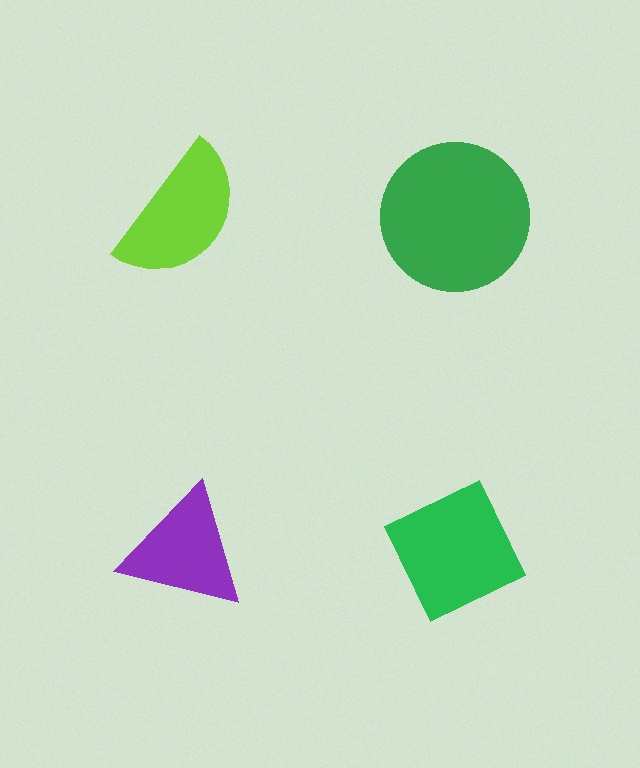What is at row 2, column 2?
A green diamond.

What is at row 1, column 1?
A lime semicircle.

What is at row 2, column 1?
A purple triangle.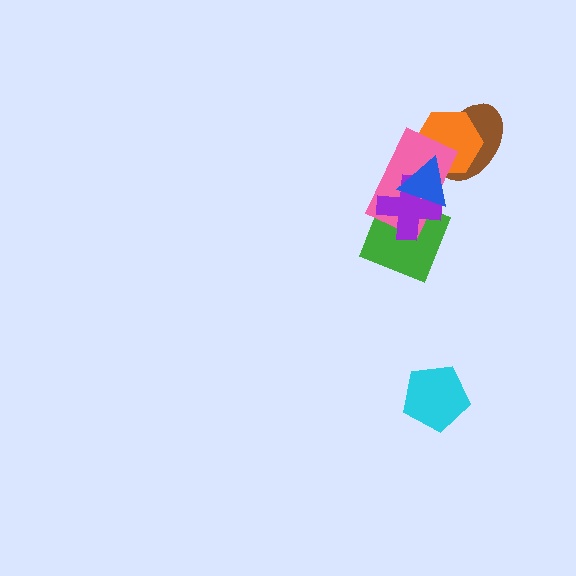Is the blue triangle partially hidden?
No, no other shape covers it.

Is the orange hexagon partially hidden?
Yes, it is partially covered by another shape.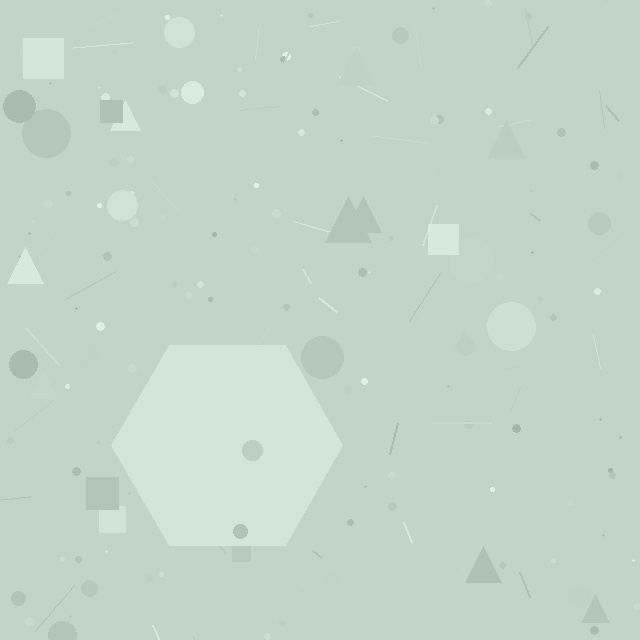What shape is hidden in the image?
A hexagon is hidden in the image.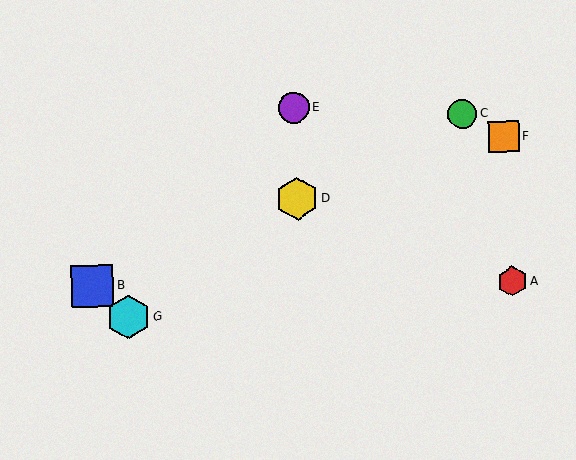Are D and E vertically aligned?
Yes, both are at x≈297.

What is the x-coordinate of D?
Object D is at x≈297.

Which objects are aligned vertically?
Objects D, E are aligned vertically.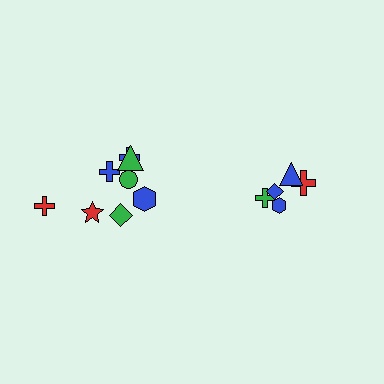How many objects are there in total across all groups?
There are 13 objects.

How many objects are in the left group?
There are 8 objects.